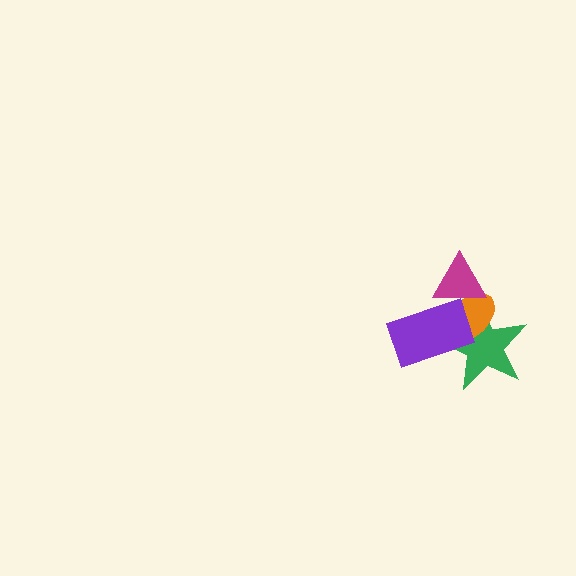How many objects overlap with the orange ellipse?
3 objects overlap with the orange ellipse.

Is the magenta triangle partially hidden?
Yes, it is partially covered by another shape.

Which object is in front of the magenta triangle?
The purple rectangle is in front of the magenta triangle.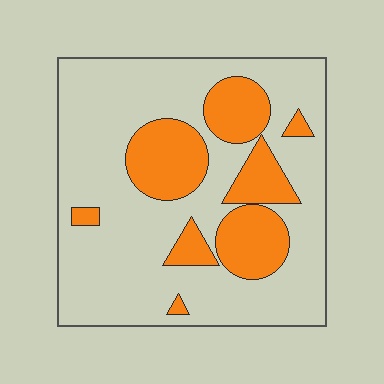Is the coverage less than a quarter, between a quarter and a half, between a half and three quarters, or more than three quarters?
Between a quarter and a half.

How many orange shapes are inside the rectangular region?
8.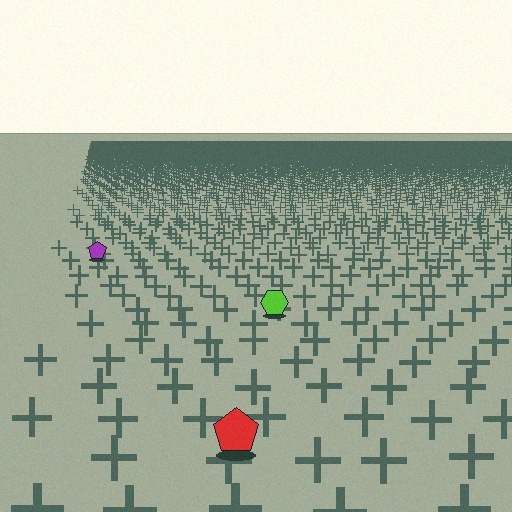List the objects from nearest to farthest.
From nearest to farthest: the red pentagon, the lime hexagon, the purple pentagon.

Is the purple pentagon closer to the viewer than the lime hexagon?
No. The lime hexagon is closer — you can tell from the texture gradient: the ground texture is coarser near it.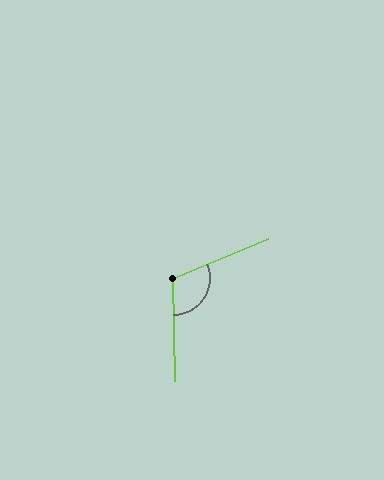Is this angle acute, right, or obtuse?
It is obtuse.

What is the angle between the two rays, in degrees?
Approximately 112 degrees.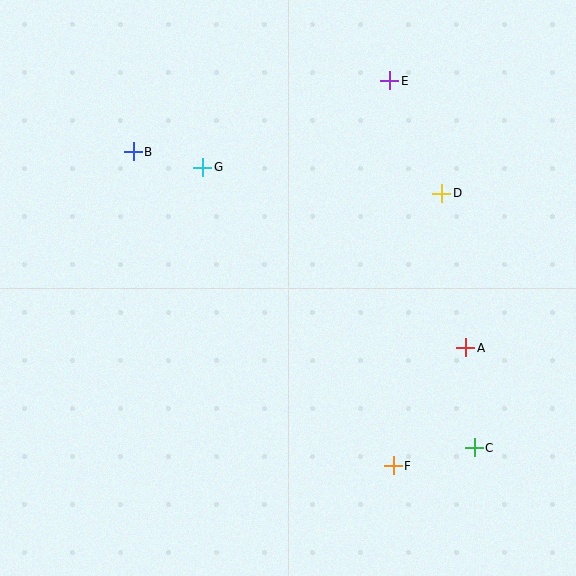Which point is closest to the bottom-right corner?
Point C is closest to the bottom-right corner.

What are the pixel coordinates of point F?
Point F is at (393, 466).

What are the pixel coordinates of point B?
Point B is at (133, 152).